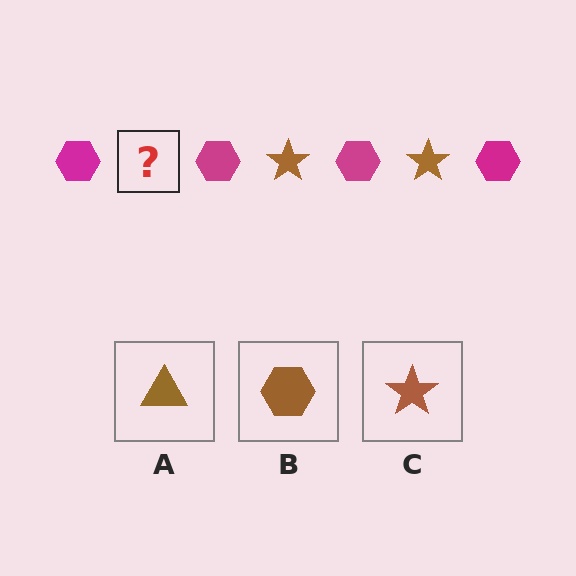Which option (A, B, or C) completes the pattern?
C.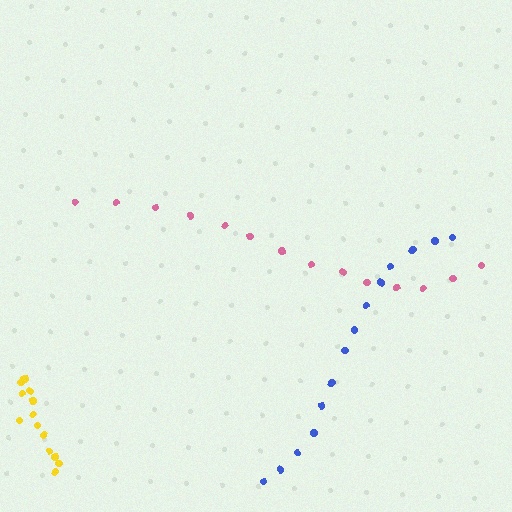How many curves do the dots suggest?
There are 3 distinct paths.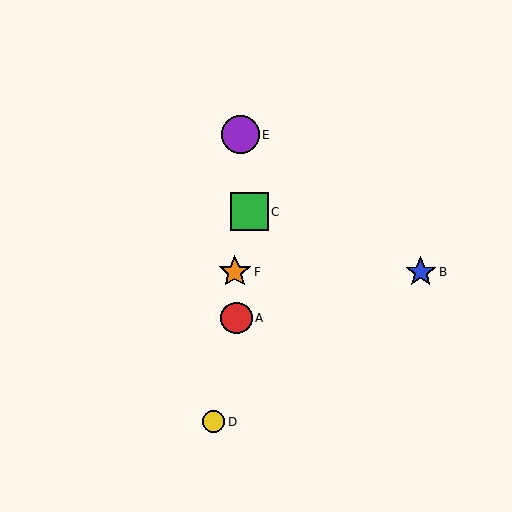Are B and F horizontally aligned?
Yes, both are at y≈272.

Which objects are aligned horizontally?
Objects B, F are aligned horizontally.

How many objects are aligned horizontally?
2 objects (B, F) are aligned horizontally.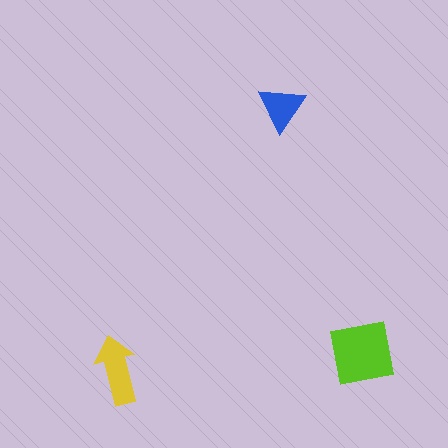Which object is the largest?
The lime square.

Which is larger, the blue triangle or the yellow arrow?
The yellow arrow.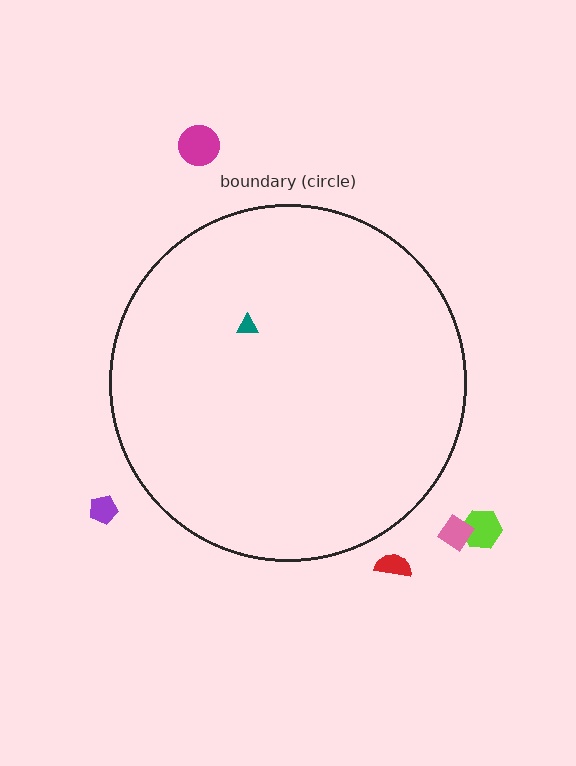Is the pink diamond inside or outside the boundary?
Outside.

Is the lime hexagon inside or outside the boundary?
Outside.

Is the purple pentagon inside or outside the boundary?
Outside.